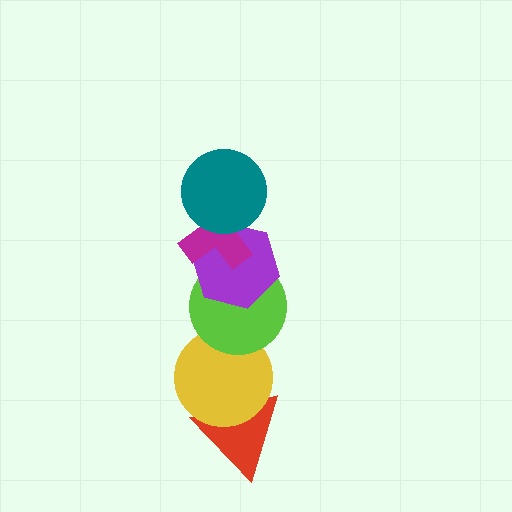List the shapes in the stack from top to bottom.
From top to bottom: the teal circle, the magenta cross, the purple hexagon, the lime circle, the yellow circle, the red triangle.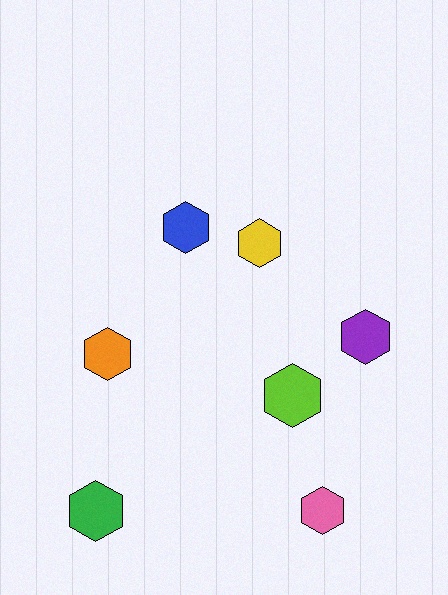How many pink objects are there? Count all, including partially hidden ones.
There is 1 pink object.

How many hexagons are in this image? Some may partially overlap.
There are 7 hexagons.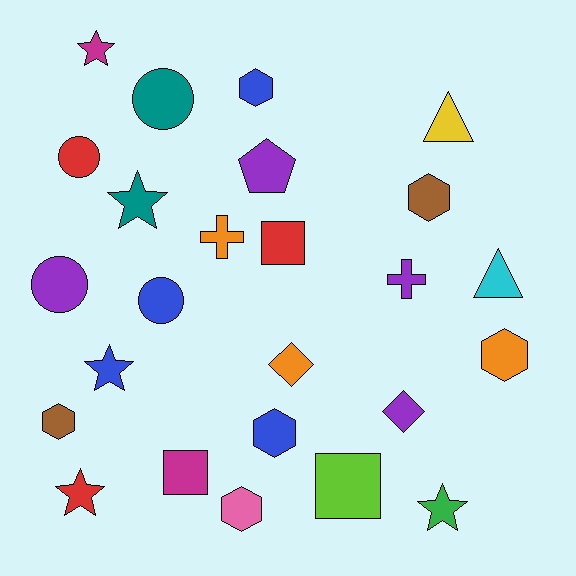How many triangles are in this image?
There are 2 triangles.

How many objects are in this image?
There are 25 objects.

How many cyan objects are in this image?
There is 1 cyan object.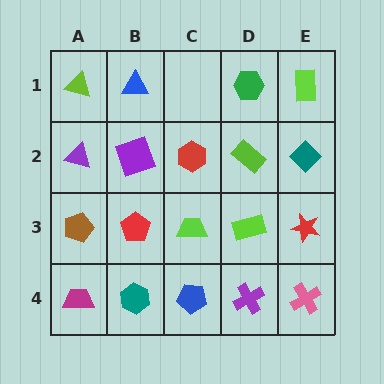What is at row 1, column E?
A lime rectangle.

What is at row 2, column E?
A teal diamond.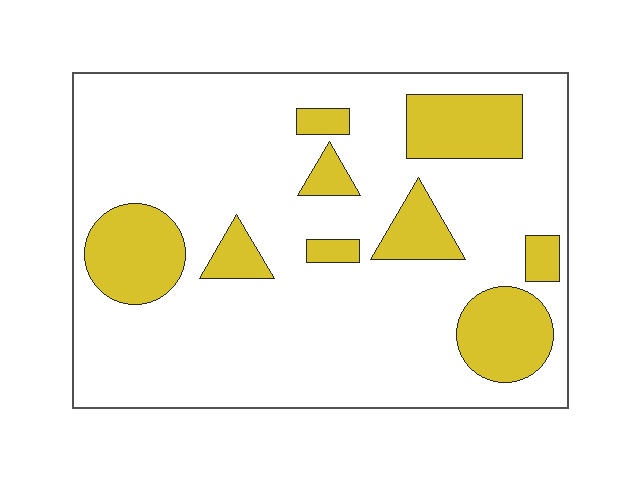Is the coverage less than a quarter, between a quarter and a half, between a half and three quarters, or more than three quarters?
Less than a quarter.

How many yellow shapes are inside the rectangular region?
9.